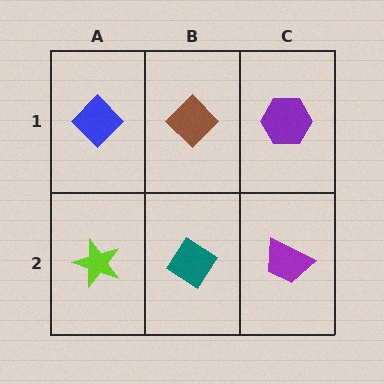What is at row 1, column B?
A brown diamond.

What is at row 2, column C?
A purple trapezoid.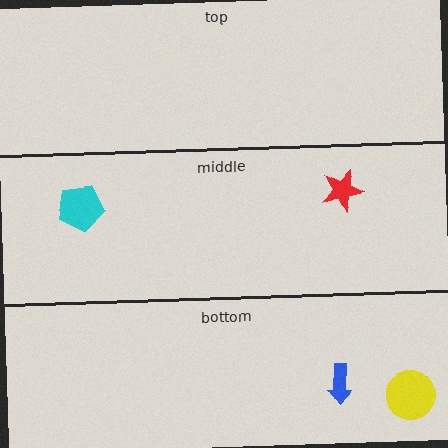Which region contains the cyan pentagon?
The middle region.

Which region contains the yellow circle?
The bottom region.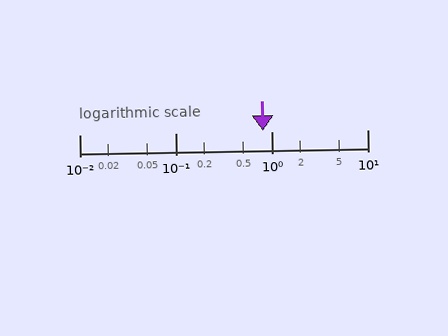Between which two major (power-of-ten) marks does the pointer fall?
The pointer is between 0.1 and 1.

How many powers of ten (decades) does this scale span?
The scale spans 3 decades, from 0.01 to 10.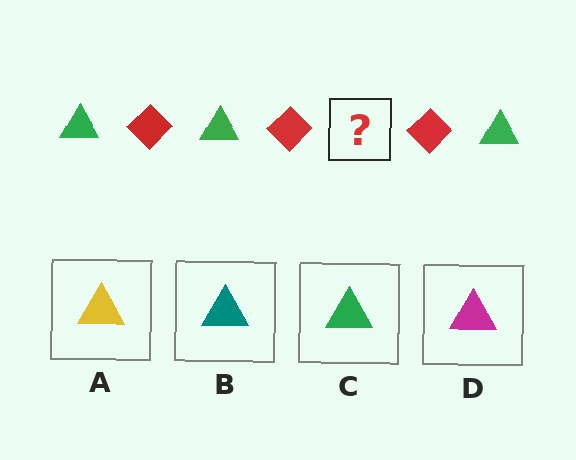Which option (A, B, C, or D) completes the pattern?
C.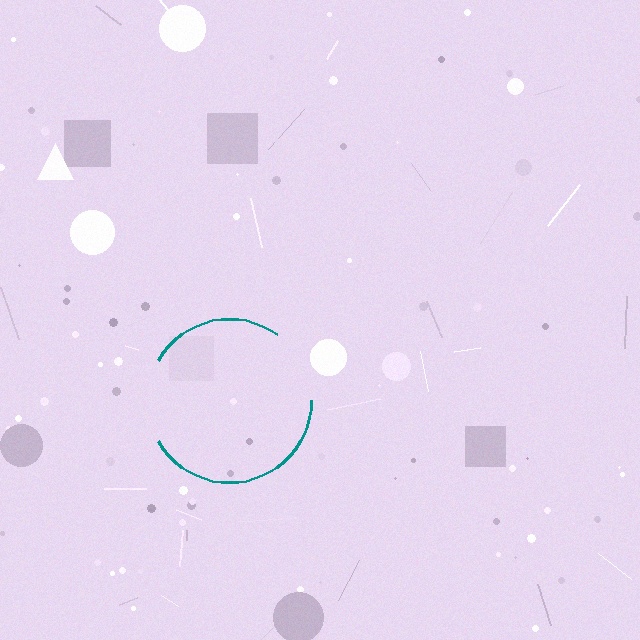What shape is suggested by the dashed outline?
The dashed outline suggests a circle.